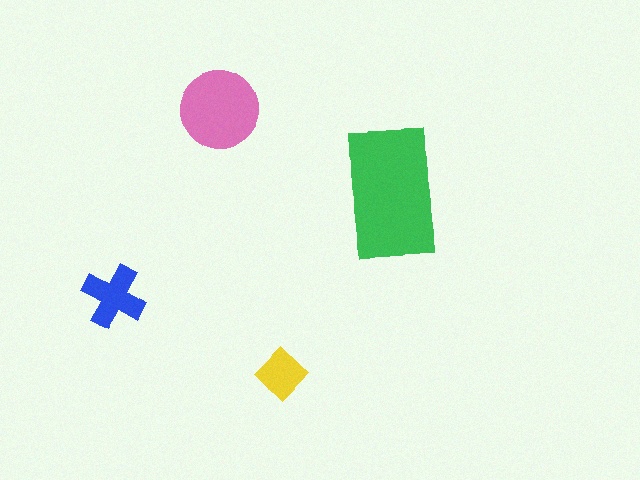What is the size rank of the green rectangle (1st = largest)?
1st.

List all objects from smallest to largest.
The yellow diamond, the blue cross, the pink circle, the green rectangle.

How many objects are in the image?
There are 4 objects in the image.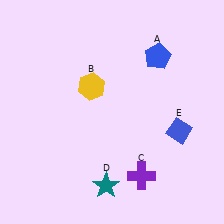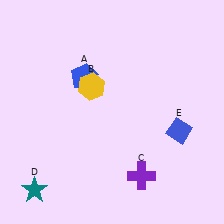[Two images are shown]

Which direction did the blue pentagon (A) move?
The blue pentagon (A) moved left.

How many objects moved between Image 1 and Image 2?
2 objects moved between the two images.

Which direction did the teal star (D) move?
The teal star (D) moved left.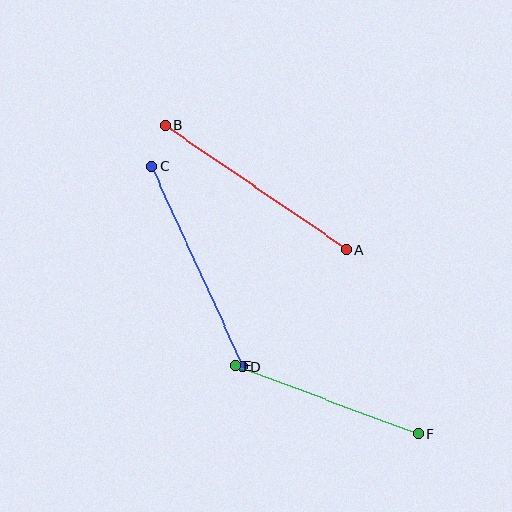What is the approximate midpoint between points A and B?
The midpoint is at approximately (256, 187) pixels.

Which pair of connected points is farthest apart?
Points C and D are farthest apart.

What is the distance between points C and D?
The distance is approximately 220 pixels.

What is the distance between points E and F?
The distance is approximately 195 pixels.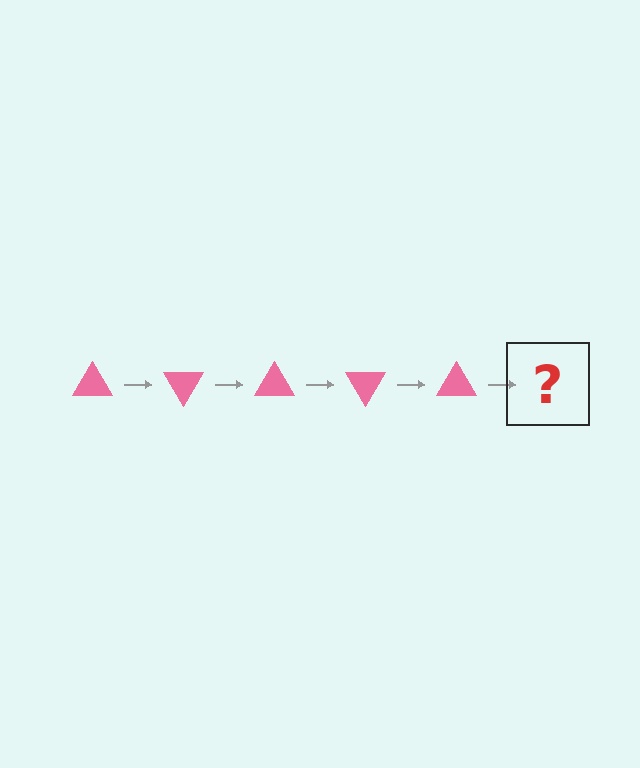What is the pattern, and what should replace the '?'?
The pattern is that the triangle rotates 60 degrees each step. The '?' should be a pink triangle rotated 300 degrees.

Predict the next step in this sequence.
The next step is a pink triangle rotated 300 degrees.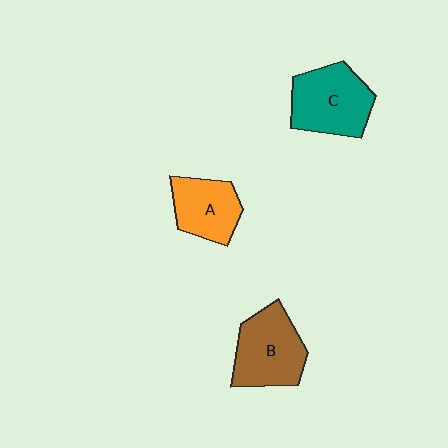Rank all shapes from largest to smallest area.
From largest to smallest: C (teal), B (brown), A (orange).